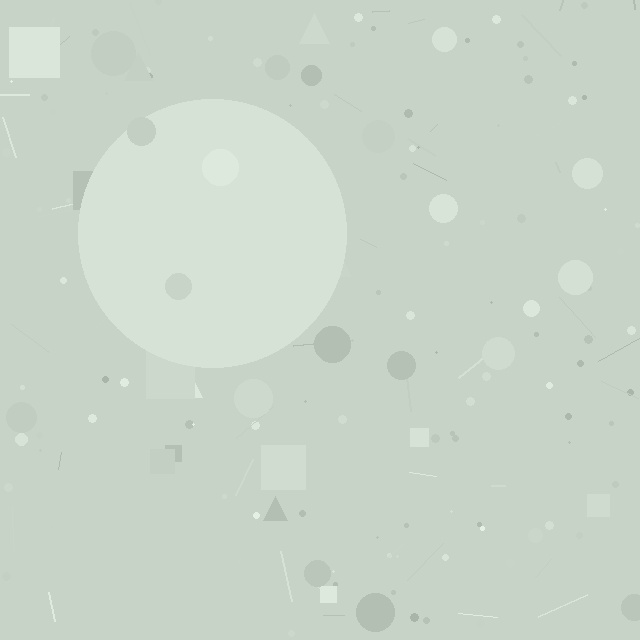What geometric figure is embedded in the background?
A circle is embedded in the background.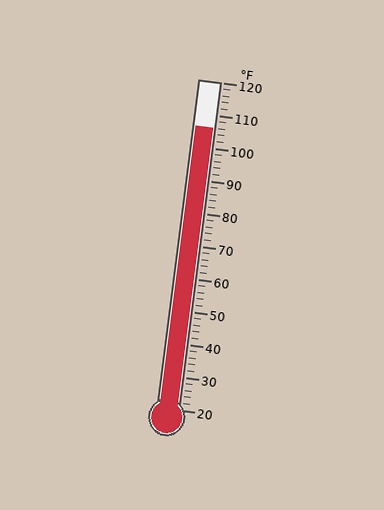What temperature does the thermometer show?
The thermometer shows approximately 106°F.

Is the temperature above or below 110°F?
The temperature is below 110°F.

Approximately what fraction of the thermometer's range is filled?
The thermometer is filled to approximately 85% of its range.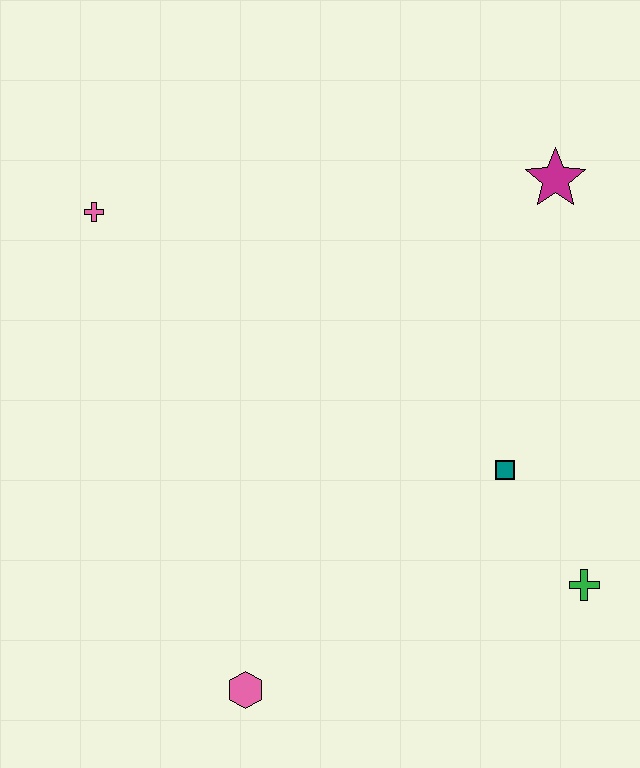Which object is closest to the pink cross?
The magenta star is closest to the pink cross.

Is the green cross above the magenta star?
No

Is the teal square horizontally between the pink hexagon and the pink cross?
No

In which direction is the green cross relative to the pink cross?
The green cross is to the right of the pink cross.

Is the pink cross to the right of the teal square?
No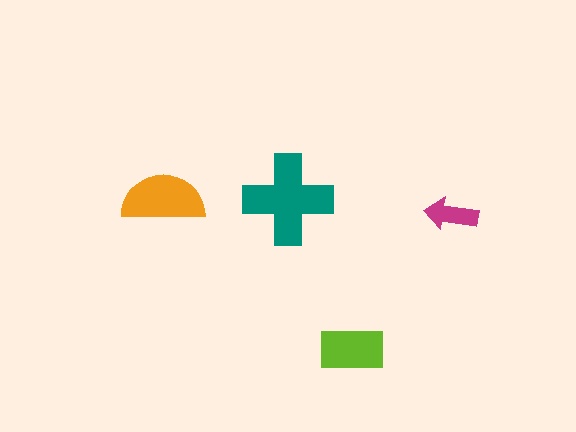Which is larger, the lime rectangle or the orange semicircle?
The orange semicircle.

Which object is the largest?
The teal cross.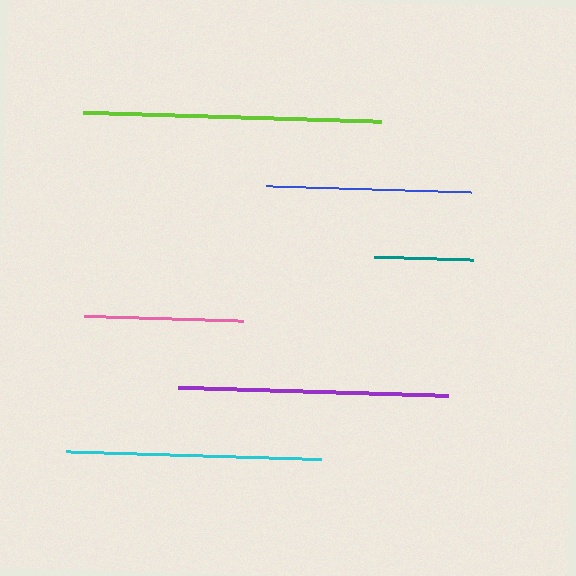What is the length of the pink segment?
The pink segment is approximately 159 pixels long.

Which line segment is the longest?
The lime line is the longest at approximately 298 pixels.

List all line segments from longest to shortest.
From longest to shortest: lime, purple, cyan, blue, pink, teal.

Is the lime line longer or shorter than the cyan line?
The lime line is longer than the cyan line.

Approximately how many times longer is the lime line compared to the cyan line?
The lime line is approximately 1.2 times the length of the cyan line.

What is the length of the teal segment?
The teal segment is approximately 99 pixels long.